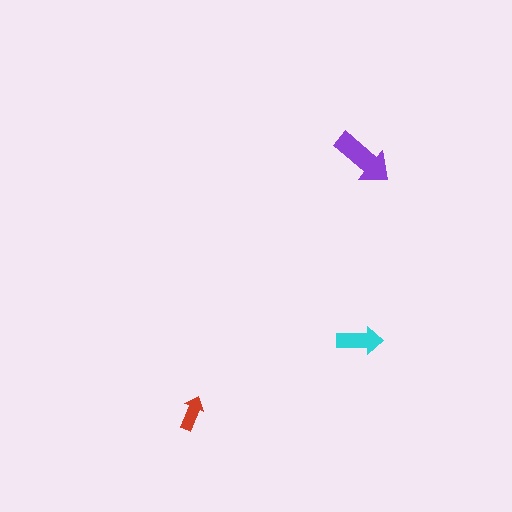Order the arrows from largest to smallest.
the purple one, the cyan one, the red one.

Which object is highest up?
The purple arrow is topmost.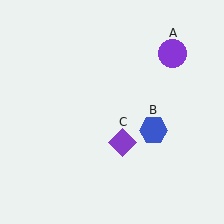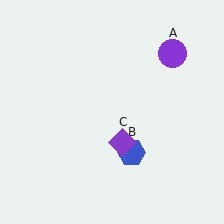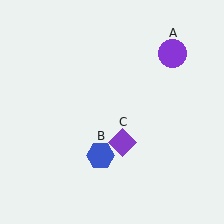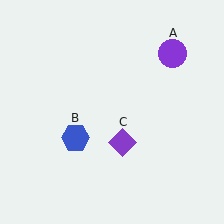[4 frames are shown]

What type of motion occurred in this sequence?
The blue hexagon (object B) rotated clockwise around the center of the scene.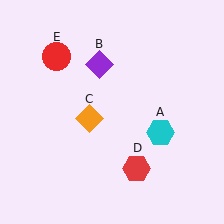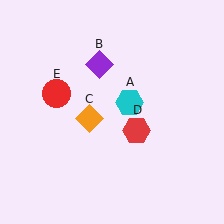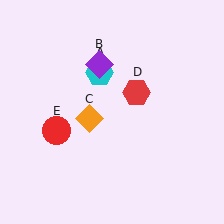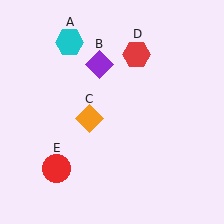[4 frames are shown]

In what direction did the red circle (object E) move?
The red circle (object E) moved down.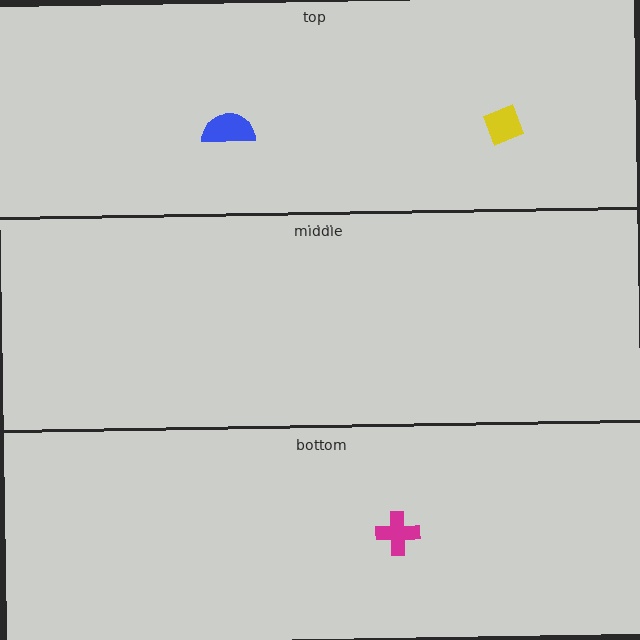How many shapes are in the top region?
2.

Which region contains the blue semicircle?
The top region.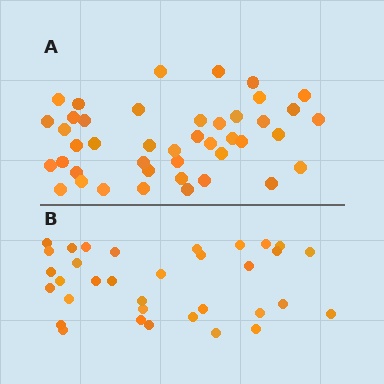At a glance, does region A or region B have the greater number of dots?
Region A (the top region) has more dots.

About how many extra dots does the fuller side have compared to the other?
Region A has roughly 8 or so more dots than region B.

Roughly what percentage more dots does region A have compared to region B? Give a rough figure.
About 25% more.